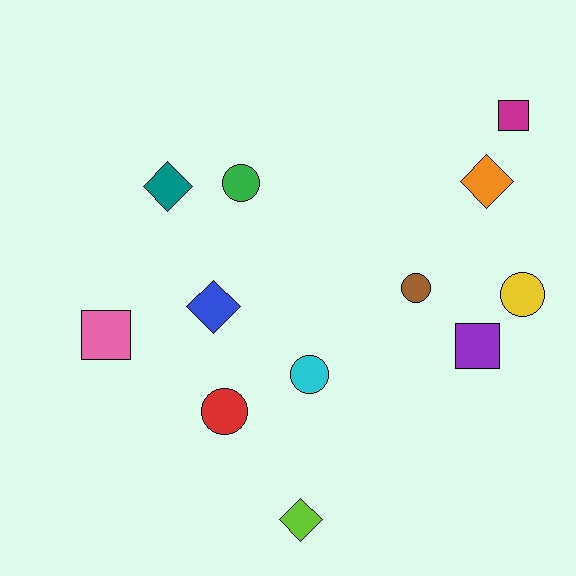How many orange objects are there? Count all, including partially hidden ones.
There is 1 orange object.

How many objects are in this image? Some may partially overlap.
There are 12 objects.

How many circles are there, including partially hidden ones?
There are 5 circles.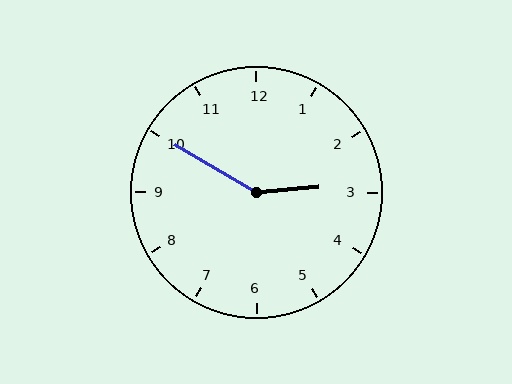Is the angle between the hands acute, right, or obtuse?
It is obtuse.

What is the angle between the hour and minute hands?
Approximately 145 degrees.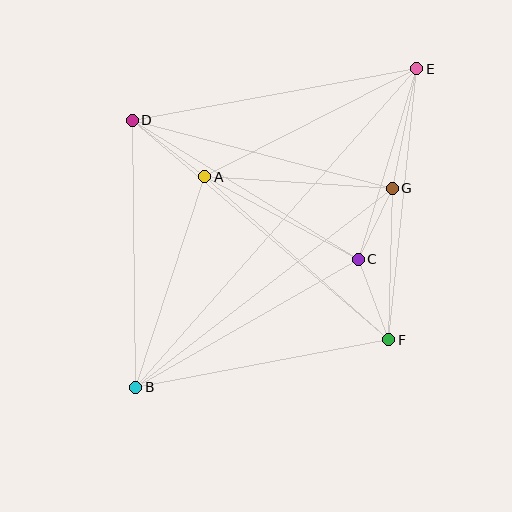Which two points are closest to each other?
Points C and G are closest to each other.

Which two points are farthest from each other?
Points B and E are farthest from each other.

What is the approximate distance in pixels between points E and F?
The distance between E and F is approximately 272 pixels.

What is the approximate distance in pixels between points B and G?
The distance between B and G is approximately 324 pixels.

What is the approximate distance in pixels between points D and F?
The distance between D and F is approximately 338 pixels.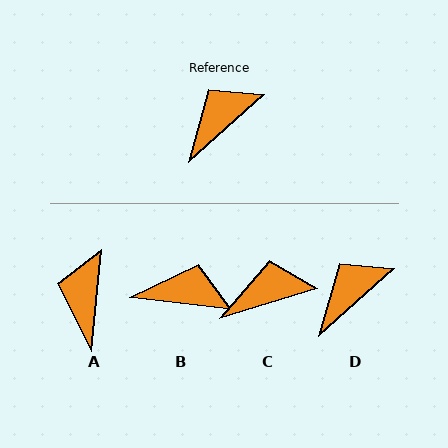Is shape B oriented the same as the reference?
No, it is off by about 49 degrees.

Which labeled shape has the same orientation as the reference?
D.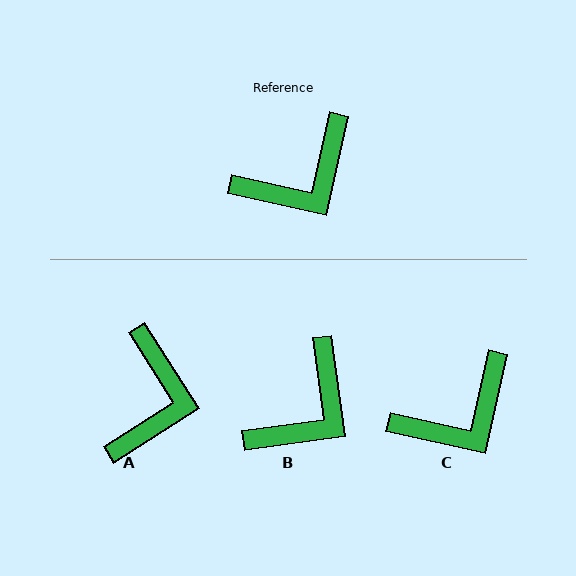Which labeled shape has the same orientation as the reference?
C.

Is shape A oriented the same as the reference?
No, it is off by about 45 degrees.